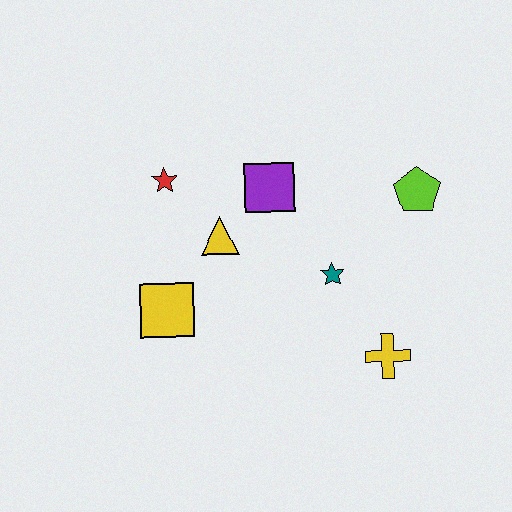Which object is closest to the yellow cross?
The teal star is closest to the yellow cross.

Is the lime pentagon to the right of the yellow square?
Yes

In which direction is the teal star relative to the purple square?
The teal star is below the purple square.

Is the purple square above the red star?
No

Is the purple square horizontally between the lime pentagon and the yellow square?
Yes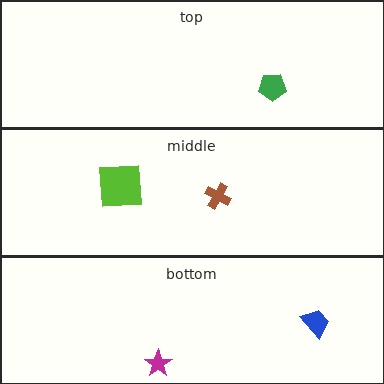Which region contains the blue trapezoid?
The bottom region.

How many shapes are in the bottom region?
2.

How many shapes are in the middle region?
2.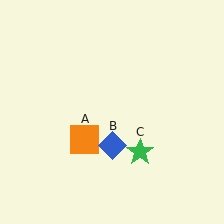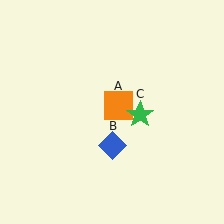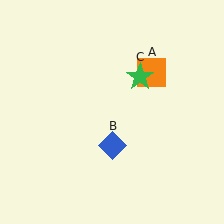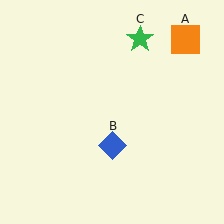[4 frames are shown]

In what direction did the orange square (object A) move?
The orange square (object A) moved up and to the right.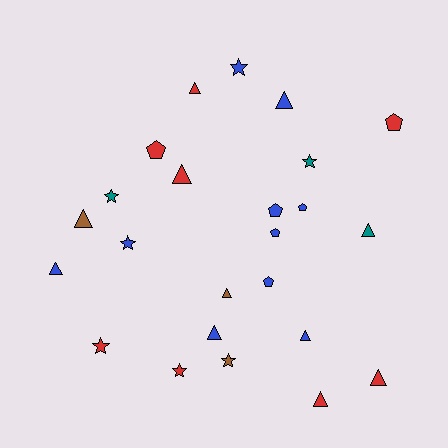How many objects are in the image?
There are 24 objects.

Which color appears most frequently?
Blue, with 10 objects.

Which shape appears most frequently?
Triangle, with 11 objects.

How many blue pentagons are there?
There are 4 blue pentagons.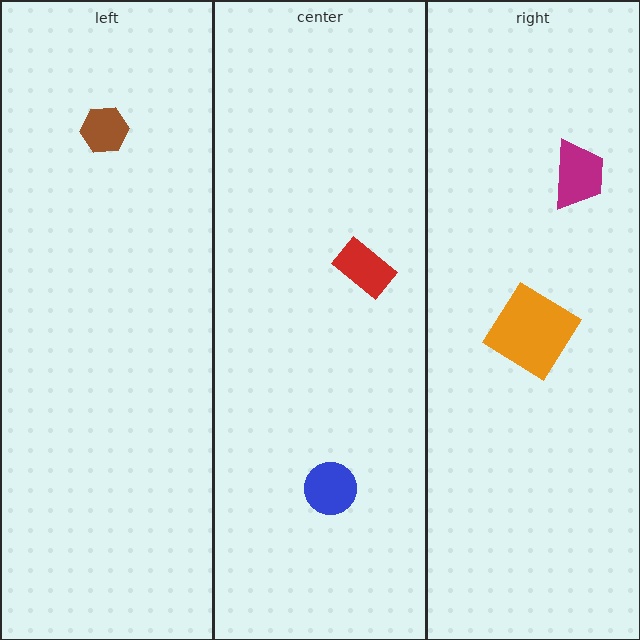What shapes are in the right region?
The magenta trapezoid, the orange diamond.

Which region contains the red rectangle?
The center region.